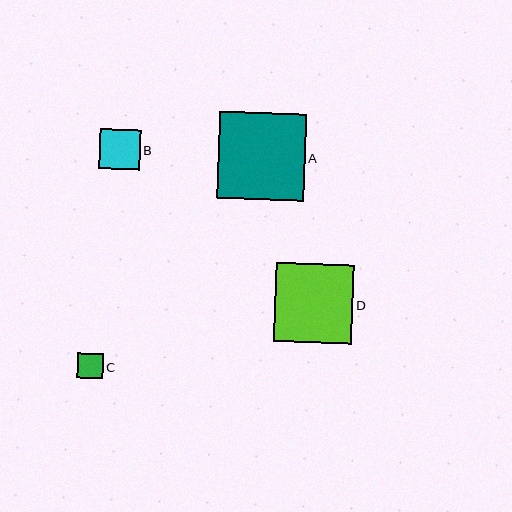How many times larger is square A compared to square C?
Square A is approximately 3.4 times the size of square C.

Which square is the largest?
Square A is the largest with a size of approximately 87 pixels.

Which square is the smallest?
Square C is the smallest with a size of approximately 26 pixels.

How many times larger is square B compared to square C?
Square B is approximately 1.6 times the size of square C.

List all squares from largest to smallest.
From largest to smallest: A, D, B, C.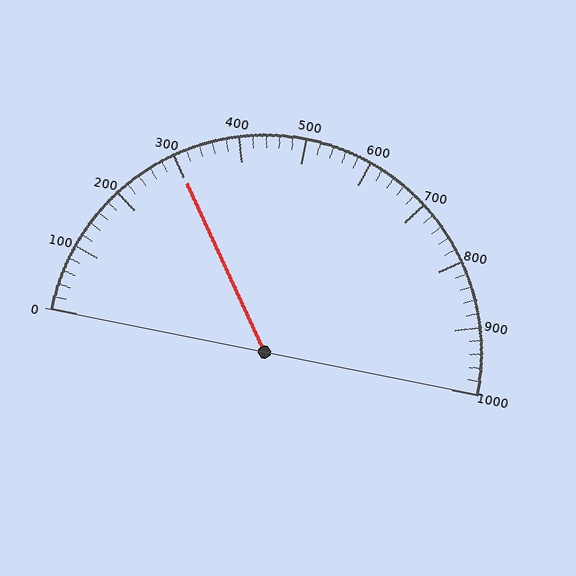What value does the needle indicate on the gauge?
The needle indicates approximately 300.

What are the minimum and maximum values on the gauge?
The gauge ranges from 0 to 1000.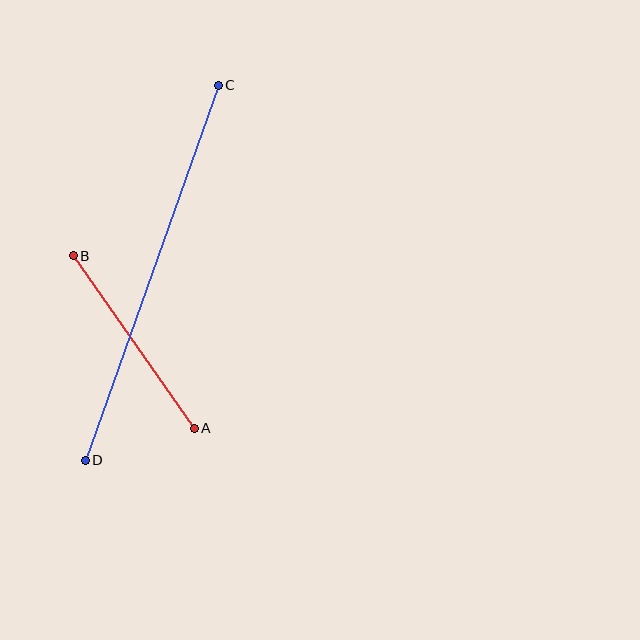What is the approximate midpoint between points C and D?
The midpoint is at approximately (152, 273) pixels.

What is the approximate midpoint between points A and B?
The midpoint is at approximately (134, 342) pixels.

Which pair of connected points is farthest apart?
Points C and D are farthest apart.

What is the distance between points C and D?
The distance is approximately 398 pixels.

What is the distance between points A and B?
The distance is approximately 211 pixels.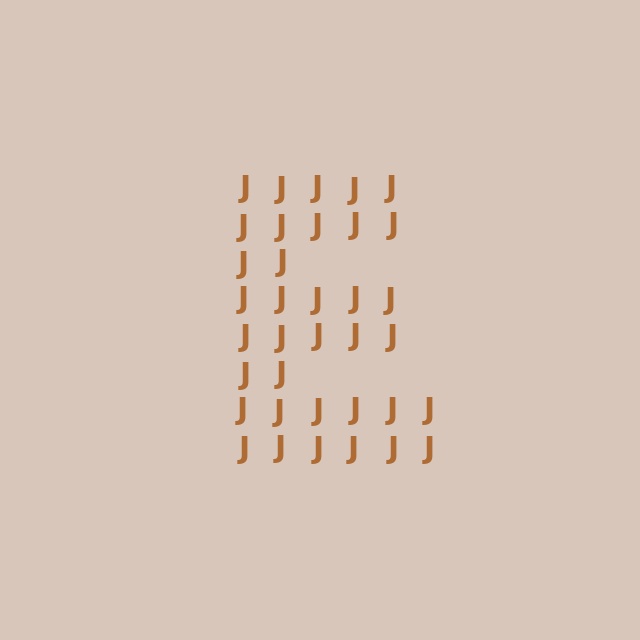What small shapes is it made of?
It is made of small letter J's.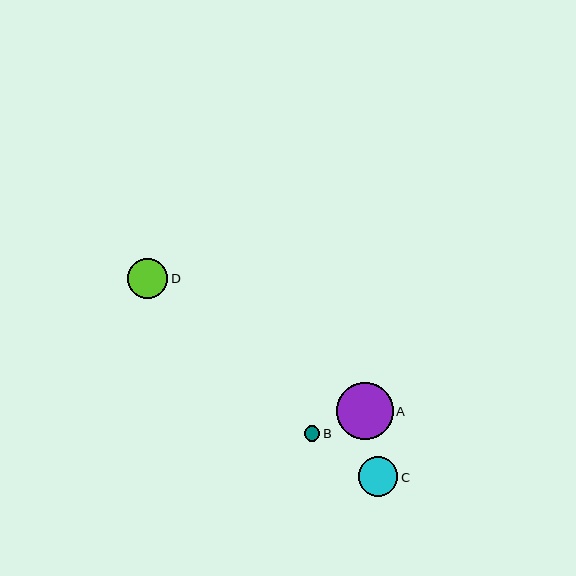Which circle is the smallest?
Circle B is the smallest with a size of approximately 15 pixels.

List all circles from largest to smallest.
From largest to smallest: A, D, C, B.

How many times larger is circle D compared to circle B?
Circle D is approximately 2.6 times the size of circle B.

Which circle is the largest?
Circle A is the largest with a size of approximately 57 pixels.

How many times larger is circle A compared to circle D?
Circle A is approximately 1.4 times the size of circle D.